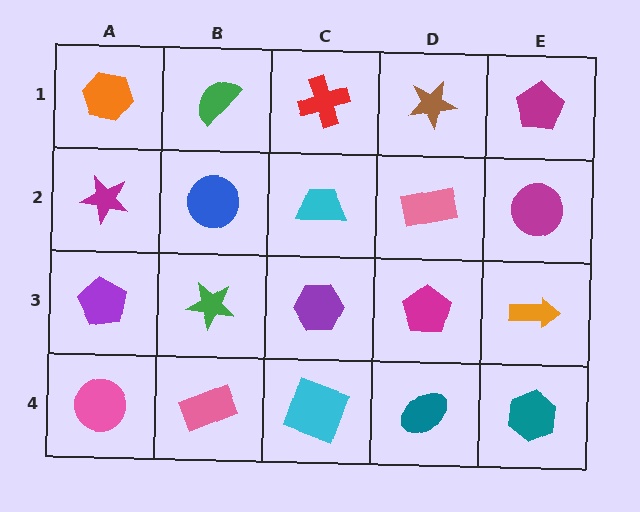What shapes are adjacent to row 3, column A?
A magenta star (row 2, column A), a pink circle (row 4, column A), a green star (row 3, column B).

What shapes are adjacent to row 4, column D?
A magenta pentagon (row 3, column D), a cyan square (row 4, column C), a teal hexagon (row 4, column E).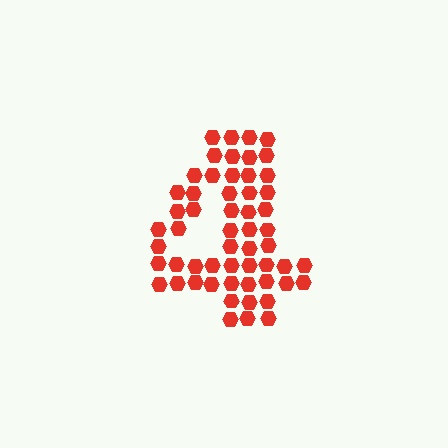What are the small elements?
The small elements are hexagons.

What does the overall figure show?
The overall figure shows the digit 4.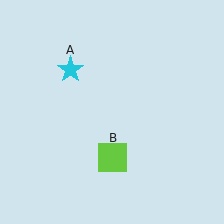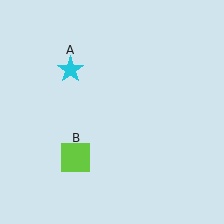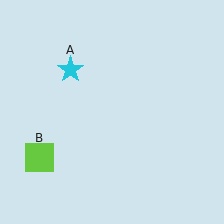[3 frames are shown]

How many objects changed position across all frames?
1 object changed position: lime square (object B).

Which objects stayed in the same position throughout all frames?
Cyan star (object A) remained stationary.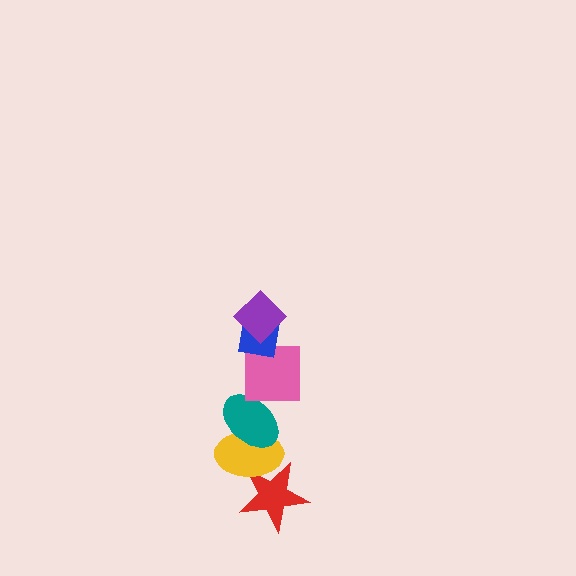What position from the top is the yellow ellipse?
The yellow ellipse is 5th from the top.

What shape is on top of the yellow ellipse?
The teal ellipse is on top of the yellow ellipse.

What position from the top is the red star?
The red star is 6th from the top.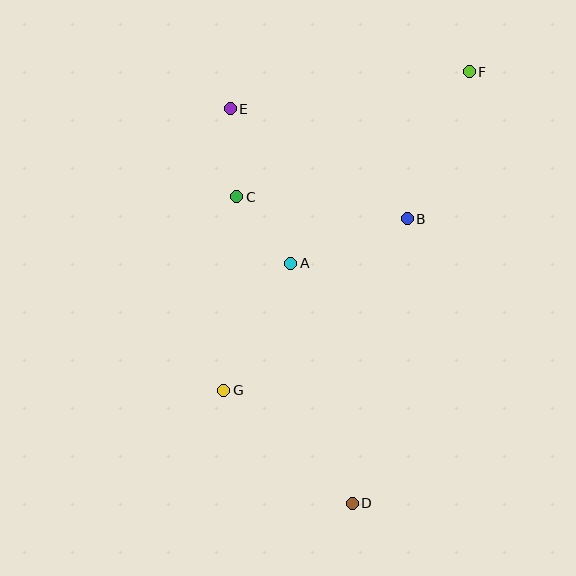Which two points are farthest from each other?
Points D and F are farthest from each other.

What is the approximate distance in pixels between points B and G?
The distance between B and G is approximately 251 pixels.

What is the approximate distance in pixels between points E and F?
The distance between E and F is approximately 242 pixels.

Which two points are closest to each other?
Points A and C are closest to each other.